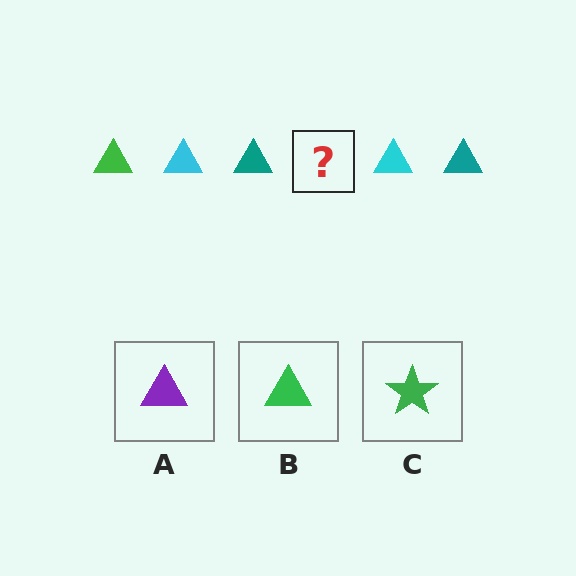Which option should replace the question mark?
Option B.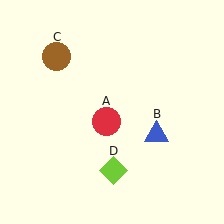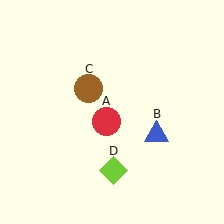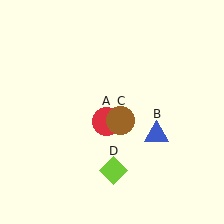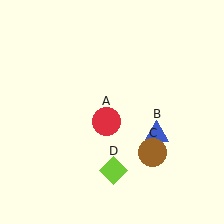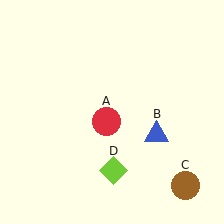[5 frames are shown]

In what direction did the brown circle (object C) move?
The brown circle (object C) moved down and to the right.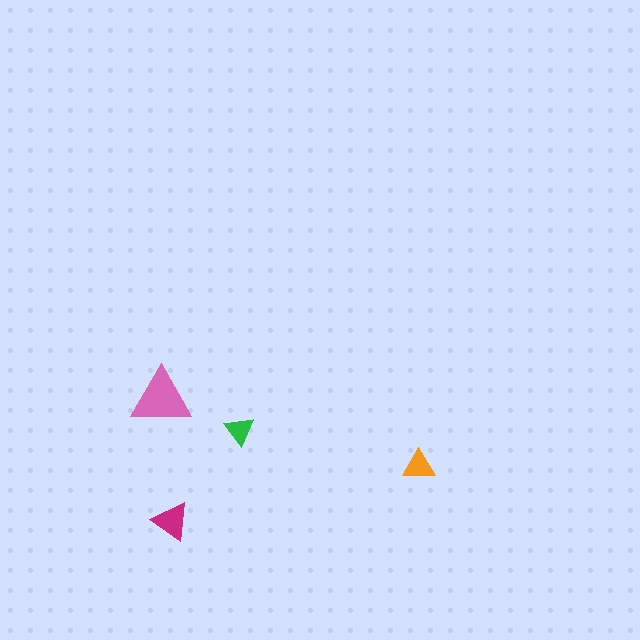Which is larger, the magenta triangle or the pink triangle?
The pink one.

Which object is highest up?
The pink triangle is topmost.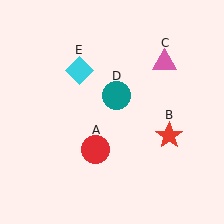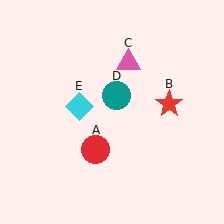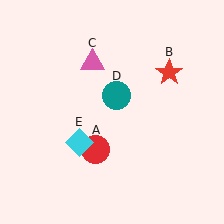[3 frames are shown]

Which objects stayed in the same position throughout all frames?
Red circle (object A) and teal circle (object D) remained stationary.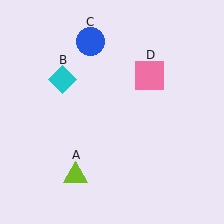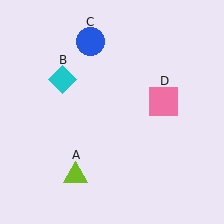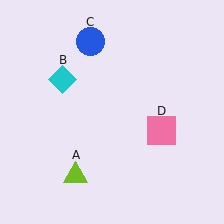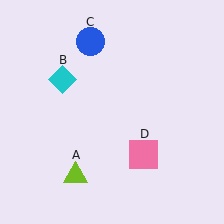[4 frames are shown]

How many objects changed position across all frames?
1 object changed position: pink square (object D).